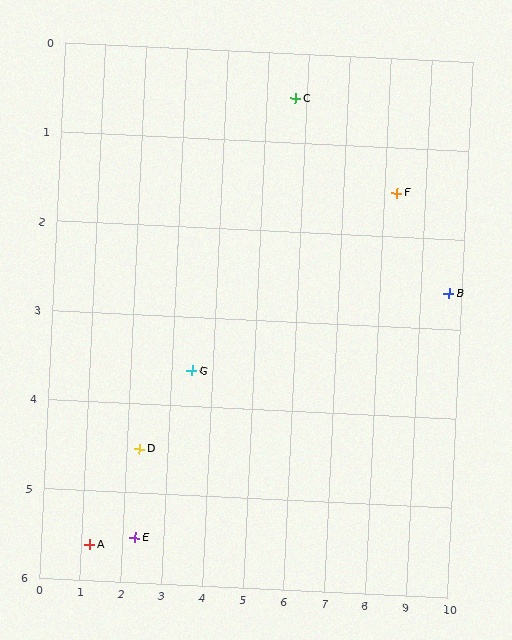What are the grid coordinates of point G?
Point G is at approximately (3.5, 3.6).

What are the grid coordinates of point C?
Point C is at approximately (5.7, 0.5).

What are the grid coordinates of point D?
Point D is at approximately (2.3, 4.5).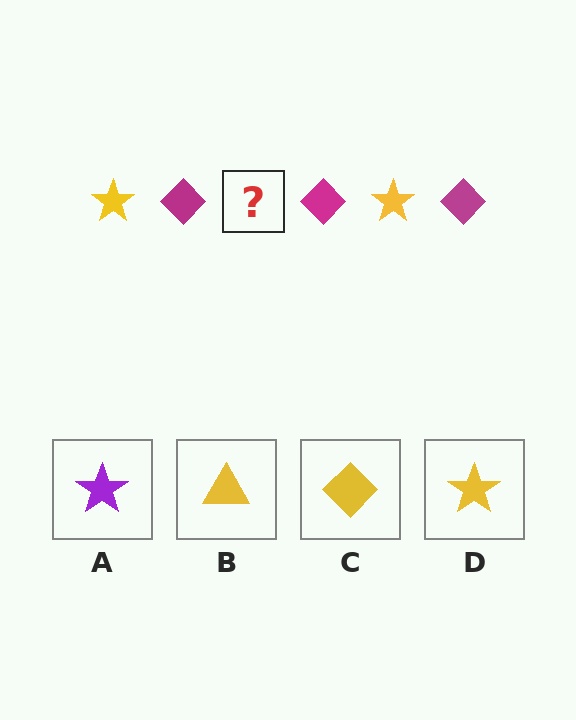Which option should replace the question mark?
Option D.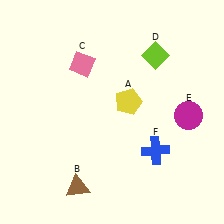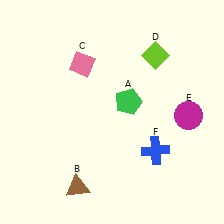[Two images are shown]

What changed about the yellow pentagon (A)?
In Image 1, A is yellow. In Image 2, it changed to green.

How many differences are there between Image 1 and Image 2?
There is 1 difference between the two images.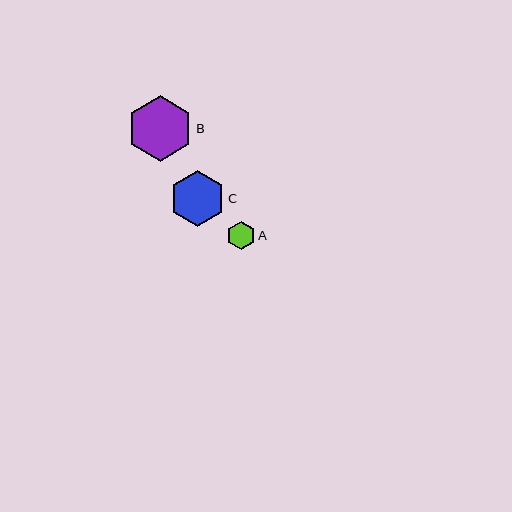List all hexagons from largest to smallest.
From largest to smallest: B, C, A.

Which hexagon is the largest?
Hexagon B is the largest with a size of approximately 66 pixels.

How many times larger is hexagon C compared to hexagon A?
Hexagon C is approximately 2.0 times the size of hexagon A.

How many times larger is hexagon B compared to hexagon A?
Hexagon B is approximately 2.3 times the size of hexagon A.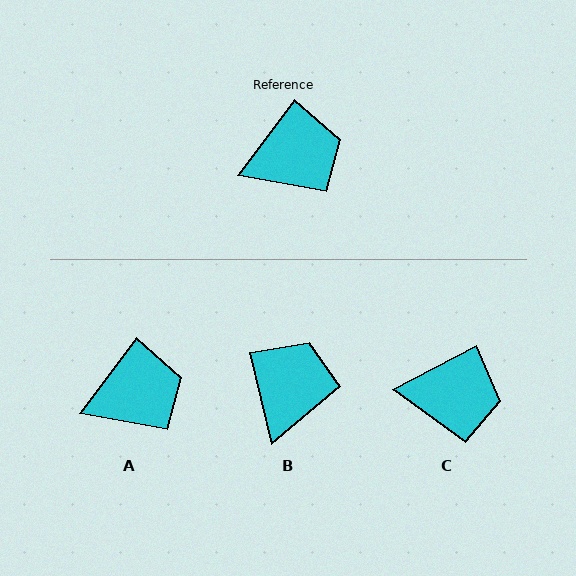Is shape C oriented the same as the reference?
No, it is off by about 25 degrees.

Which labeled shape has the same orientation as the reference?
A.